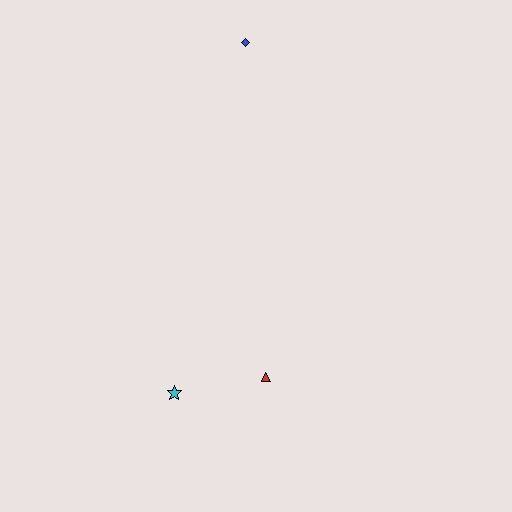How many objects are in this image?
There are 3 objects.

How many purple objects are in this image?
There are no purple objects.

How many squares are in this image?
There are no squares.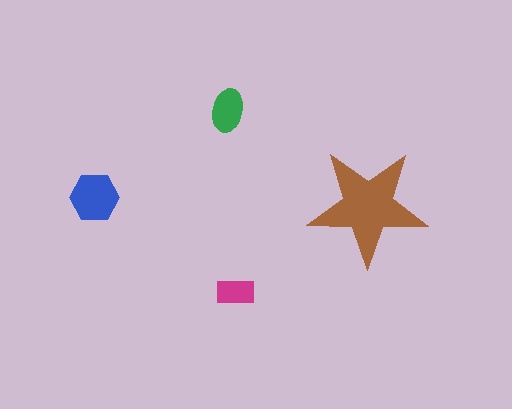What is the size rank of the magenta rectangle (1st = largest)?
4th.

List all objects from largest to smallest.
The brown star, the blue hexagon, the green ellipse, the magenta rectangle.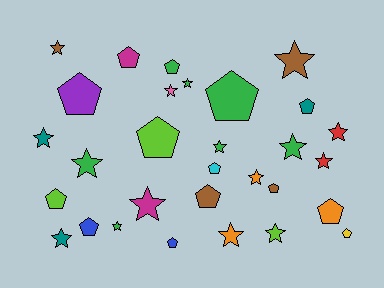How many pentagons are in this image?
There are 14 pentagons.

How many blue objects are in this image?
There are 2 blue objects.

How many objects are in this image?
There are 30 objects.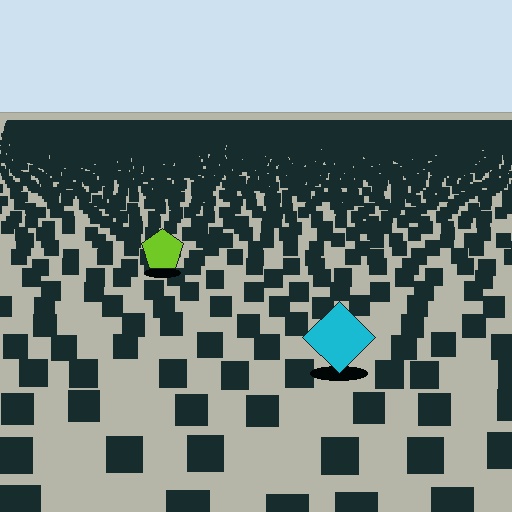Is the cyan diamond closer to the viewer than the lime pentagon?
Yes. The cyan diamond is closer — you can tell from the texture gradient: the ground texture is coarser near it.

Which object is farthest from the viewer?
The lime pentagon is farthest from the viewer. It appears smaller and the ground texture around it is denser.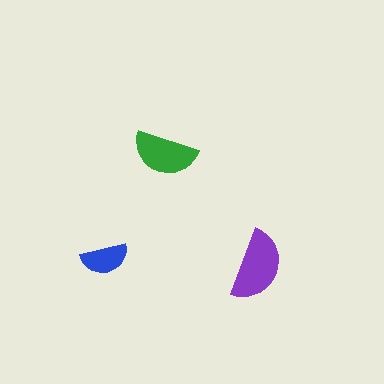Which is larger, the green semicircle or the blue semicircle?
The green one.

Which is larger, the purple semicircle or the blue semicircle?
The purple one.